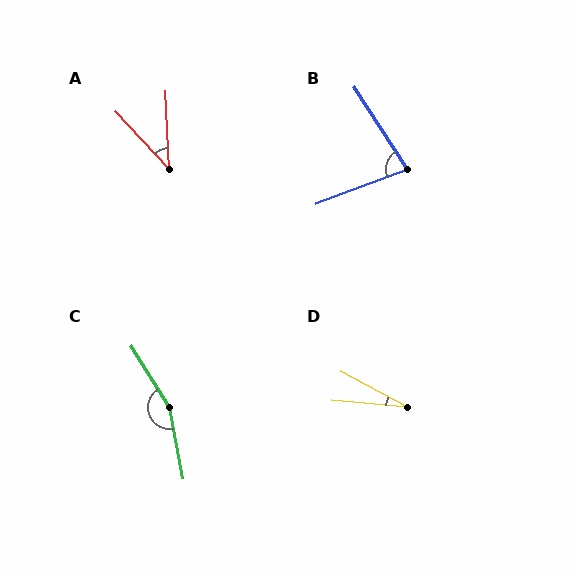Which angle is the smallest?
D, at approximately 23 degrees.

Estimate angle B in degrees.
Approximately 78 degrees.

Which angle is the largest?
C, at approximately 159 degrees.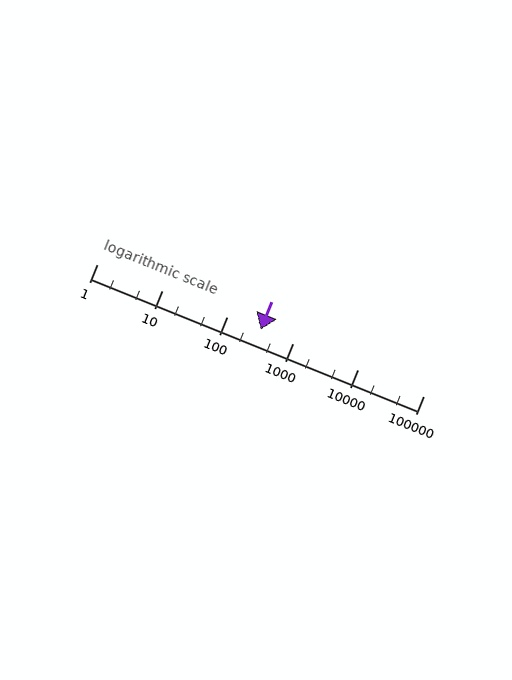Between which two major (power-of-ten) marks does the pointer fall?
The pointer is between 100 and 1000.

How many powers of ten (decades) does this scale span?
The scale spans 5 decades, from 1 to 100000.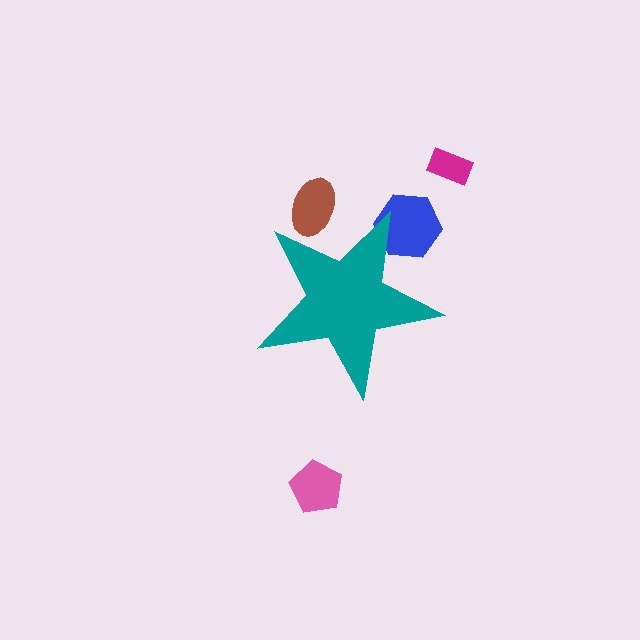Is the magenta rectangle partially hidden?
No, the magenta rectangle is fully visible.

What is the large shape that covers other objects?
A teal star.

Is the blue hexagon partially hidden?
Yes, the blue hexagon is partially hidden behind the teal star.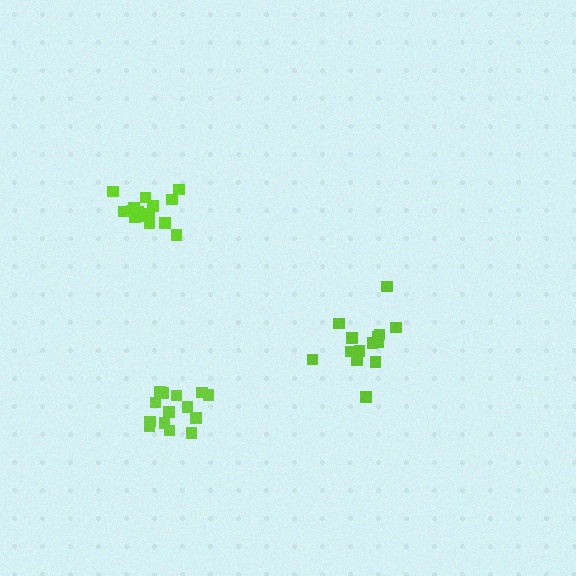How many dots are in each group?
Group 1: 14 dots, Group 2: 14 dots, Group 3: 15 dots (43 total).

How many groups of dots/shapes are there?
There are 3 groups.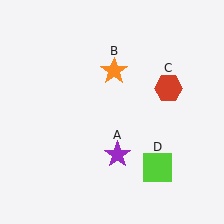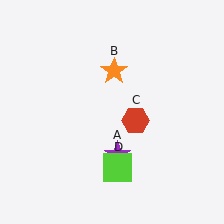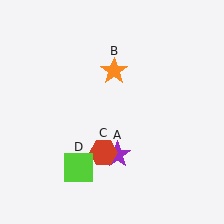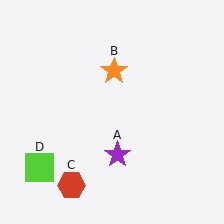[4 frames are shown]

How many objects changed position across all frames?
2 objects changed position: red hexagon (object C), lime square (object D).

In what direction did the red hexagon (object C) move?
The red hexagon (object C) moved down and to the left.